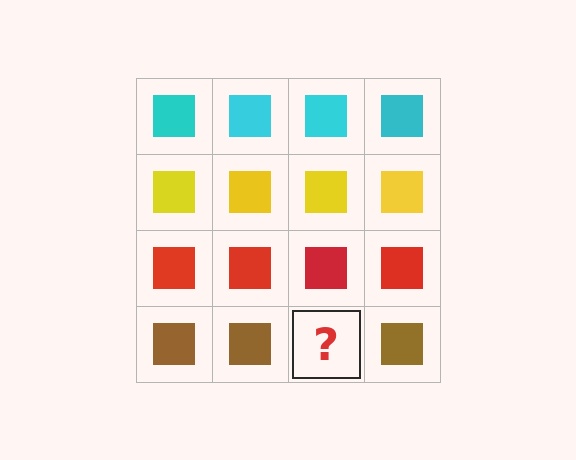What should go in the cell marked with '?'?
The missing cell should contain a brown square.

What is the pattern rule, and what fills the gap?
The rule is that each row has a consistent color. The gap should be filled with a brown square.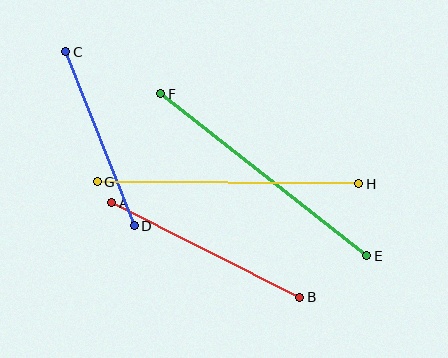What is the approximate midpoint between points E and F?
The midpoint is at approximately (264, 175) pixels.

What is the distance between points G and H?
The distance is approximately 261 pixels.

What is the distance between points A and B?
The distance is approximately 210 pixels.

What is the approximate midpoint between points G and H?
The midpoint is at approximately (228, 183) pixels.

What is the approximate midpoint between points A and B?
The midpoint is at approximately (206, 250) pixels.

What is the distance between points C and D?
The distance is approximately 187 pixels.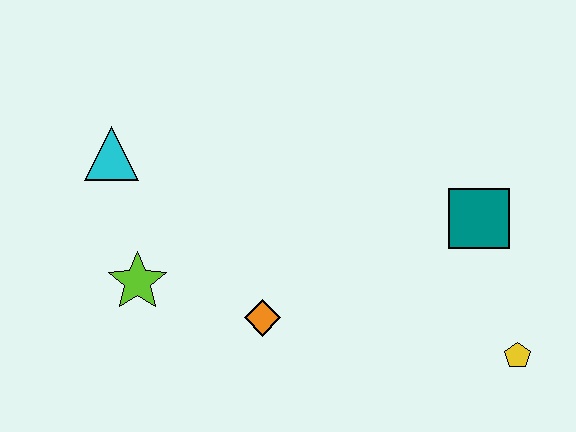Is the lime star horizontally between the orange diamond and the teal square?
No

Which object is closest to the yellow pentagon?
The teal square is closest to the yellow pentagon.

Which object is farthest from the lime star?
The yellow pentagon is farthest from the lime star.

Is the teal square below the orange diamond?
No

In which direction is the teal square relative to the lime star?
The teal square is to the right of the lime star.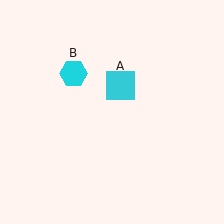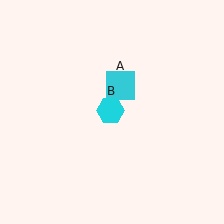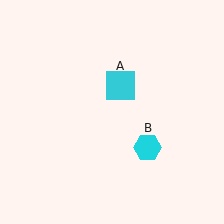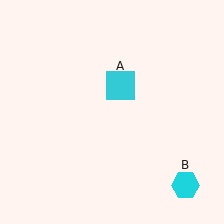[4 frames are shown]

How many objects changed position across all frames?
1 object changed position: cyan hexagon (object B).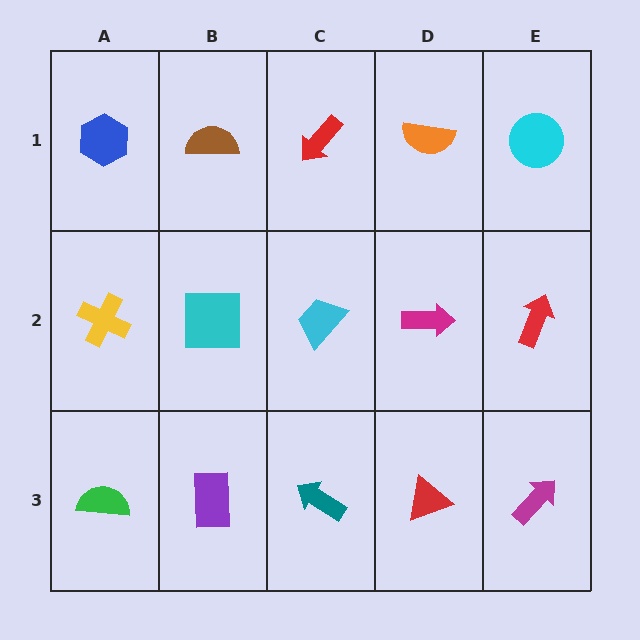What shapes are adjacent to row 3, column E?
A red arrow (row 2, column E), a red triangle (row 3, column D).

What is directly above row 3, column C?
A cyan trapezoid.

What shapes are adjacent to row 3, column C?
A cyan trapezoid (row 2, column C), a purple rectangle (row 3, column B), a red triangle (row 3, column D).